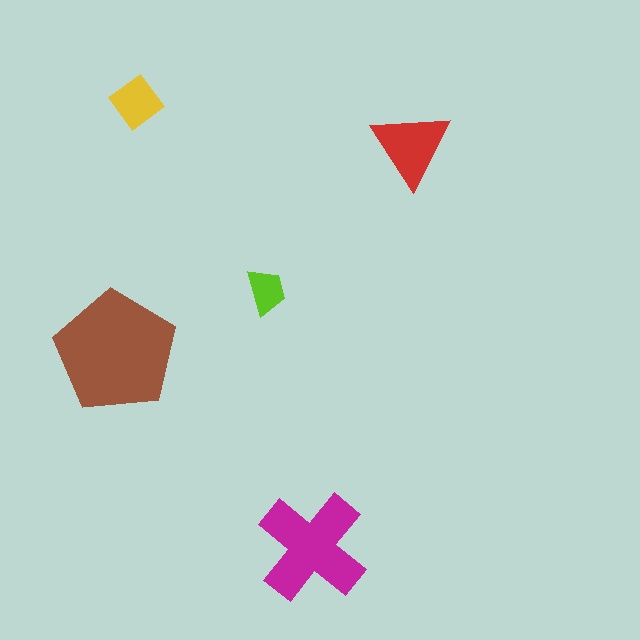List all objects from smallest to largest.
The lime trapezoid, the yellow diamond, the red triangle, the magenta cross, the brown pentagon.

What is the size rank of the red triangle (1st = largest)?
3rd.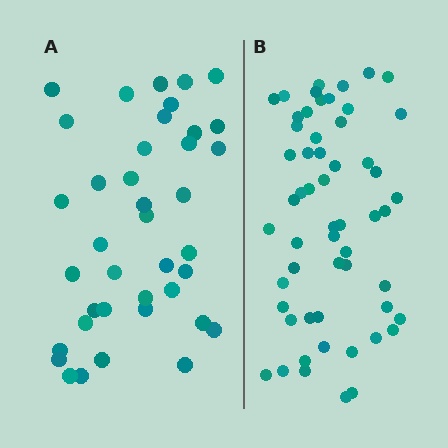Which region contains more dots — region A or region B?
Region B (the right region) has more dots.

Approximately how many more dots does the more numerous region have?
Region B has approximately 15 more dots than region A.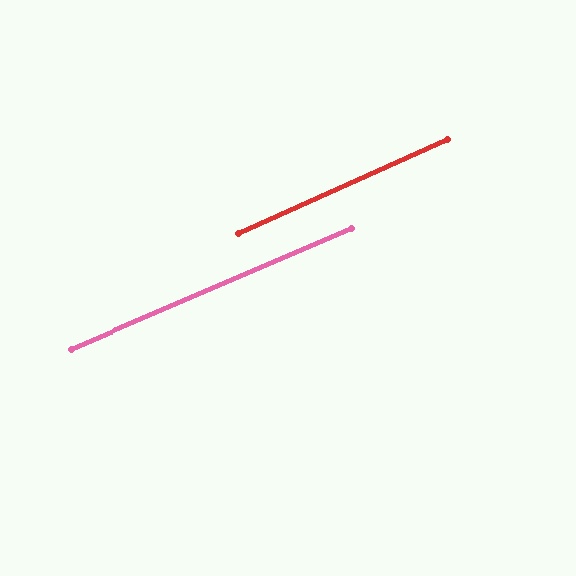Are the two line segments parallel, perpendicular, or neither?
Parallel — their directions differ by only 1.3°.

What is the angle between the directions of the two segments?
Approximately 1 degree.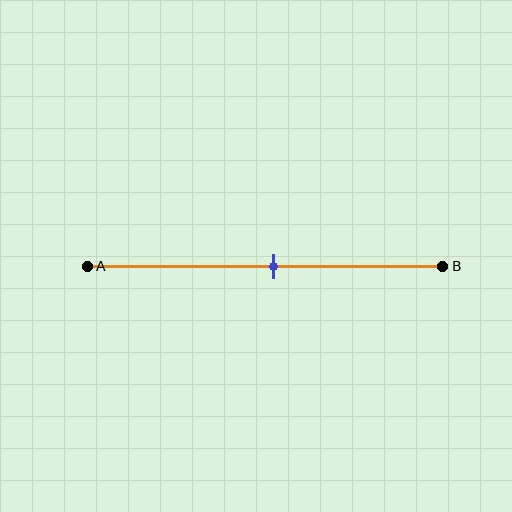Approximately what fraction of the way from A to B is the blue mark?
The blue mark is approximately 50% of the way from A to B.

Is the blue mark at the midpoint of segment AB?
Yes, the mark is approximately at the midpoint.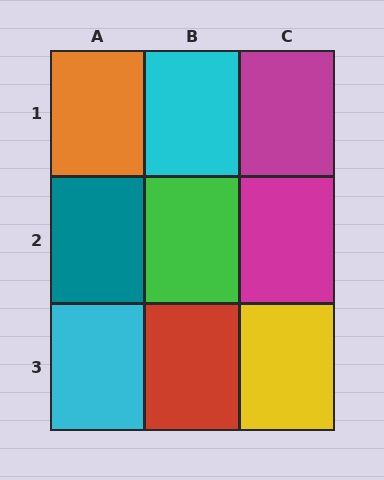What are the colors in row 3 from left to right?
Cyan, red, yellow.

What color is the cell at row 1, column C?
Magenta.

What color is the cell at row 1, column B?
Cyan.